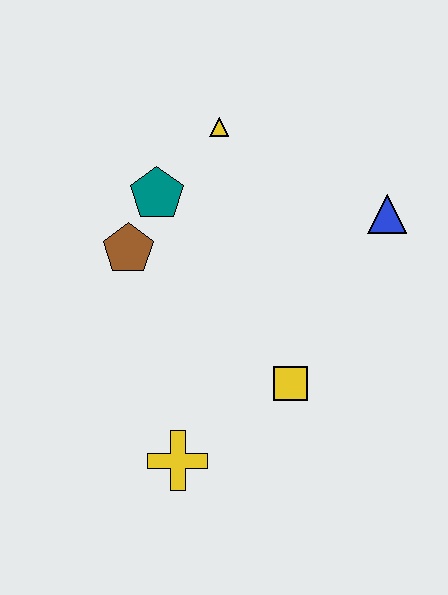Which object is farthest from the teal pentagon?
The yellow cross is farthest from the teal pentagon.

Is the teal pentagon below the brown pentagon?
No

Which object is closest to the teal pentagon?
The brown pentagon is closest to the teal pentagon.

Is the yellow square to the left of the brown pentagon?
No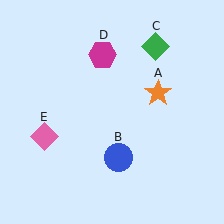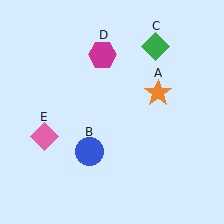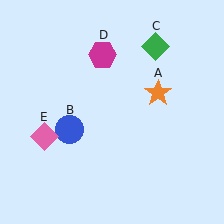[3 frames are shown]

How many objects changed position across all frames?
1 object changed position: blue circle (object B).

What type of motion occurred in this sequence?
The blue circle (object B) rotated clockwise around the center of the scene.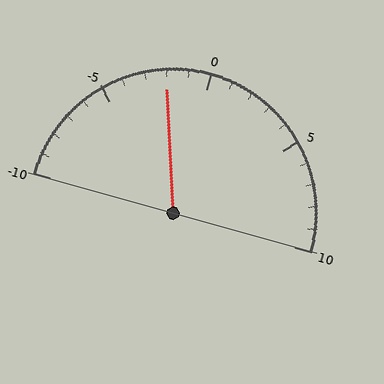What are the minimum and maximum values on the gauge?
The gauge ranges from -10 to 10.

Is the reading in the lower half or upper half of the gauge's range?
The reading is in the lower half of the range (-10 to 10).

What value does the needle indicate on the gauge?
The needle indicates approximately -2.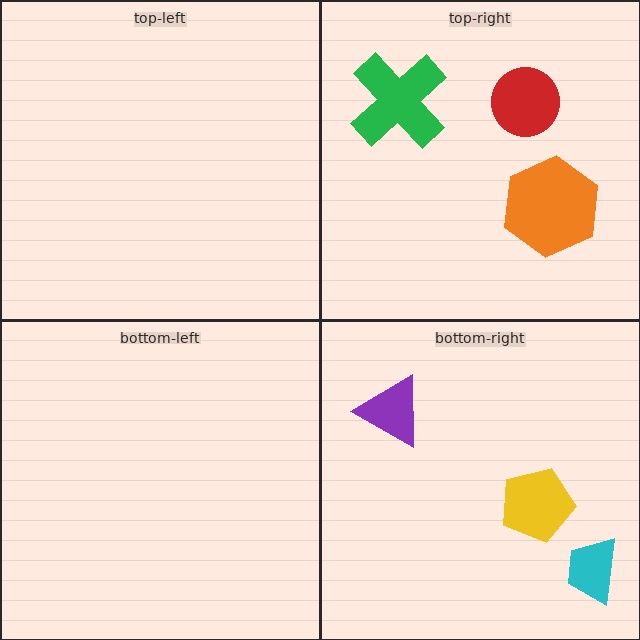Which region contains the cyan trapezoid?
The bottom-right region.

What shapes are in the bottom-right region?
The yellow pentagon, the purple triangle, the cyan trapezoid.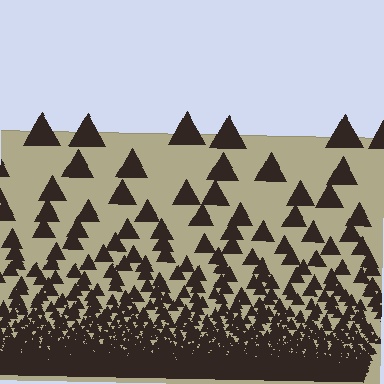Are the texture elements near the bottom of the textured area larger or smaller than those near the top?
Smaller. The gradient is inverted — elements near the bottom are smaller and denser.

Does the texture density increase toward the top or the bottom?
Density increases toward the bottom.